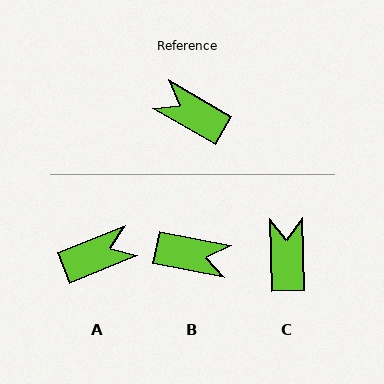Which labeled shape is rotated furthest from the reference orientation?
B, about 162 degrees away.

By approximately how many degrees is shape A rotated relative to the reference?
Approximately 128 degrees clockwise.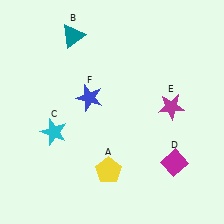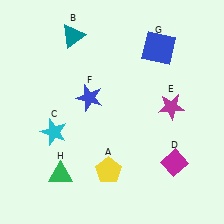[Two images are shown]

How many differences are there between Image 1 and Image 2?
There are 2 differences between the two images.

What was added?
A blue square (G), a green triangle (H) were added in Image 2.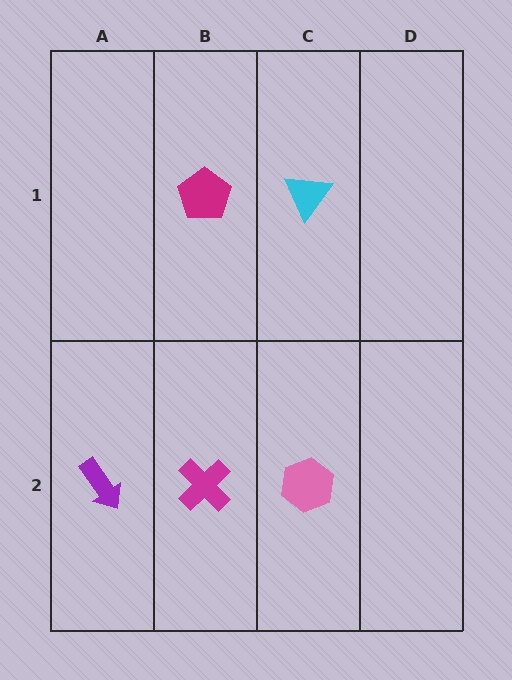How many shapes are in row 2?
3 shapes.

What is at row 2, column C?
A pink hexagon.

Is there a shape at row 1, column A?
No, that cell is empty.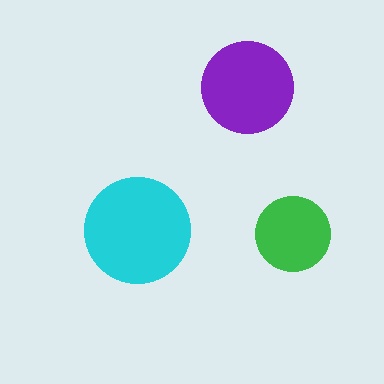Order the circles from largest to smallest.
the cyan one, the purple one, the green one.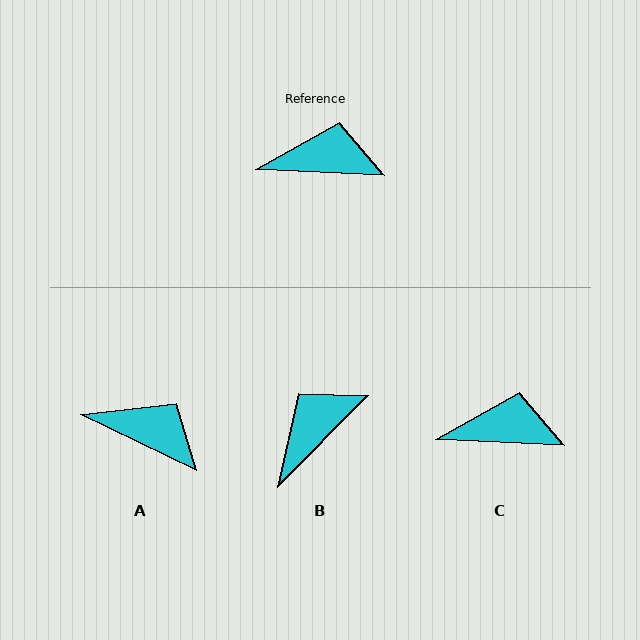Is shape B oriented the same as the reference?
No, it is off by about 48 degrees.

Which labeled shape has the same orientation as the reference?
C.